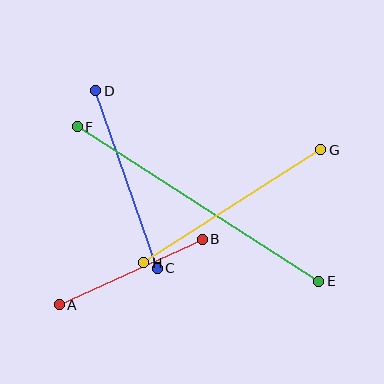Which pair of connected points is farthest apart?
Points E and F are farthest apart.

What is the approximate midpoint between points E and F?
The midpoint is at approximately (198, 204) pixels.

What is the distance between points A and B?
The distance is approximately 158 pixels.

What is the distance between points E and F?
The distance is approximately 287 pixels.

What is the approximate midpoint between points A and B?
The midpoint is at approximately (131, 272) pixels.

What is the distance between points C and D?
The distance is approximately 188 pixels.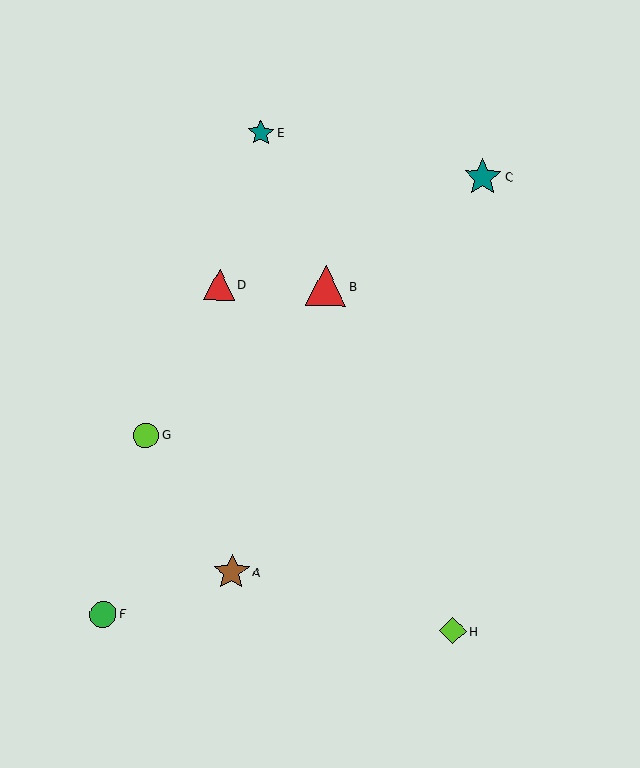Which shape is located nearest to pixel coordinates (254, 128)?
The teal star (labeled E) at (261, 133) is nearest to that location.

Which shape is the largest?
The red triangle (labeled B) is the largest.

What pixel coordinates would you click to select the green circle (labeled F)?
Click at (103, 614) to select the green circle F.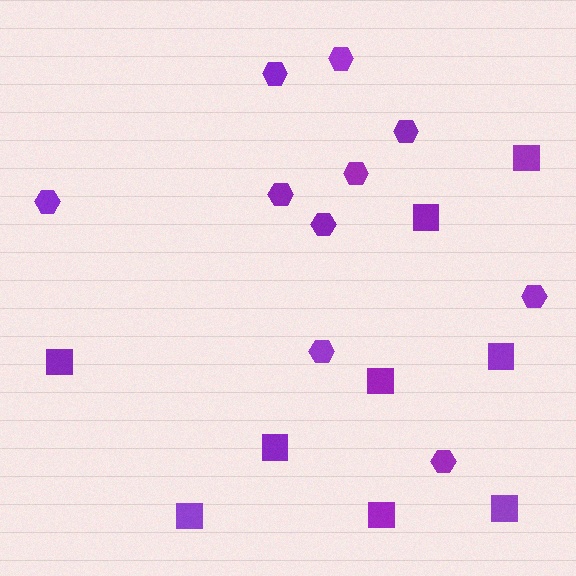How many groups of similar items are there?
There are 2 groups: one group of hexagons (10) and one group of squares (9).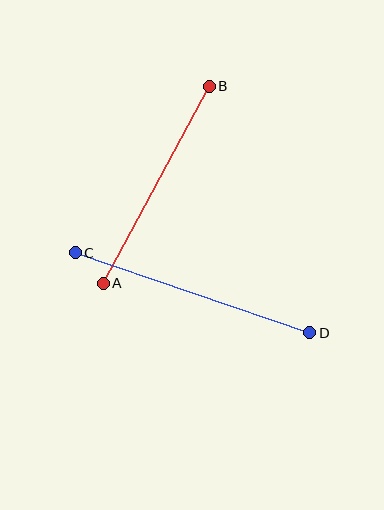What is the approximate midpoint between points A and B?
The midpoint is at approximately (156, 185) pixels.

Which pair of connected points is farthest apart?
Points C and D are farthest apart.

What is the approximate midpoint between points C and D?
The midpoint is at approximately (192, 293) pixels.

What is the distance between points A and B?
The distance is approximately 223 pixels.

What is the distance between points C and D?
The distance is approximately 248 pixels.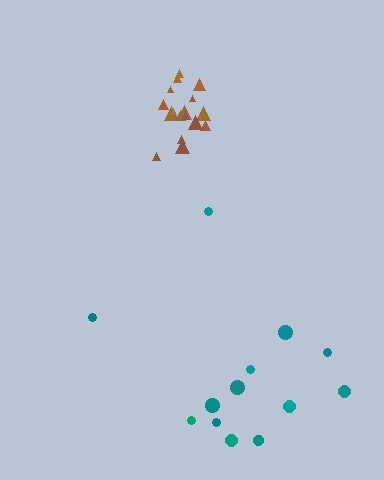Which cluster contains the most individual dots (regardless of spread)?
Brown (17).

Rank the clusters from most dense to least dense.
brown, teal.